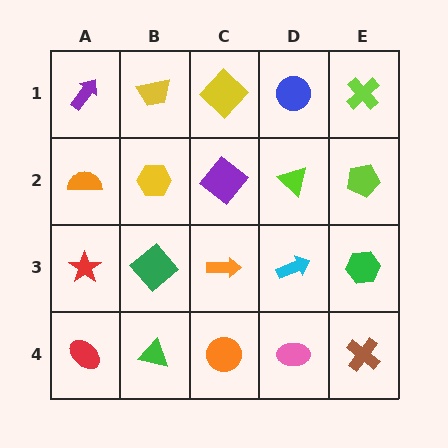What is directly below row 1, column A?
An orange semicircle.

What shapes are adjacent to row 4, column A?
A red star (row 3, column A), a green triangle (row 4, column B).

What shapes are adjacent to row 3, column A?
An orange semicircle (row 2, column A), a red ellipse (row 4, column A), a green diamond (row 3, column B).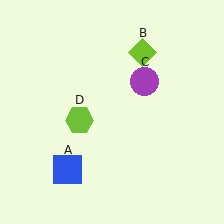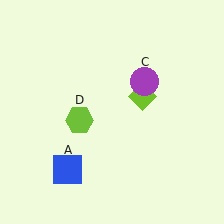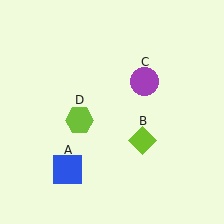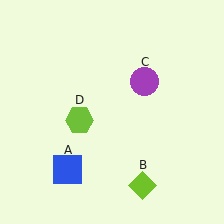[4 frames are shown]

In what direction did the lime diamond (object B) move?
The lime diamond (object B) moved down.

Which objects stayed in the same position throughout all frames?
Blue square (object A) and purple circle (object C) and lime hexagon (object D) remained stationary.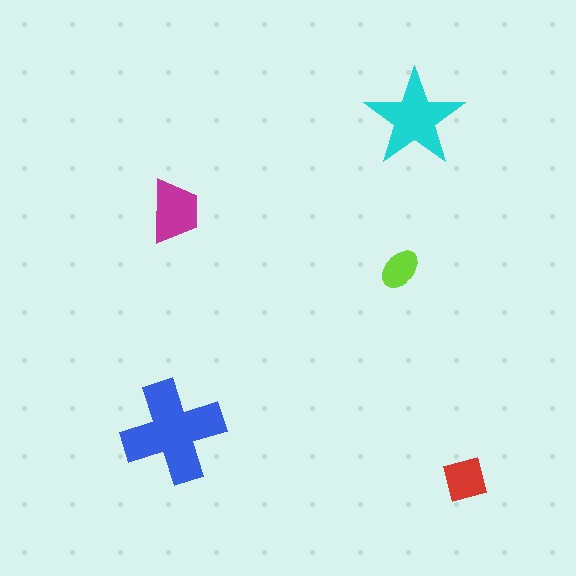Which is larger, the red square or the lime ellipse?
The red square.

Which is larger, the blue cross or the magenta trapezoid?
The blue cross.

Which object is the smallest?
The lime ellipse.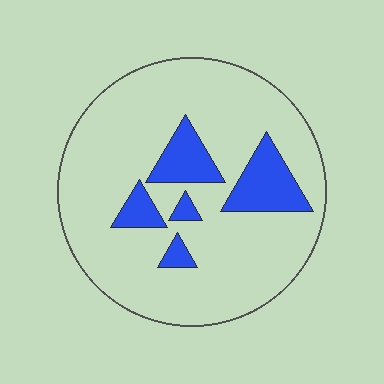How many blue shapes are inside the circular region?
5.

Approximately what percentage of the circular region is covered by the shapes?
Approximately 15%.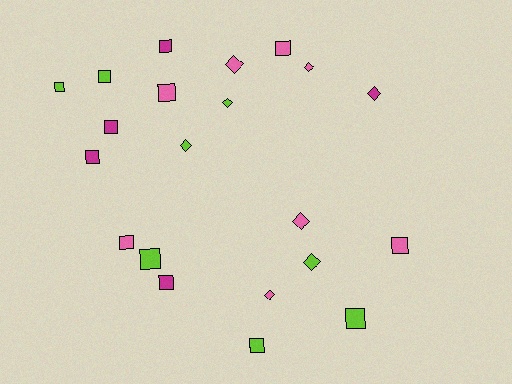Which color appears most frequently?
Lime, with 8 objects.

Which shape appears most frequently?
Square, with 13 objects.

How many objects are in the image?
There are 21 objects.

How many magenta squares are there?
There are 4 magenta squares.